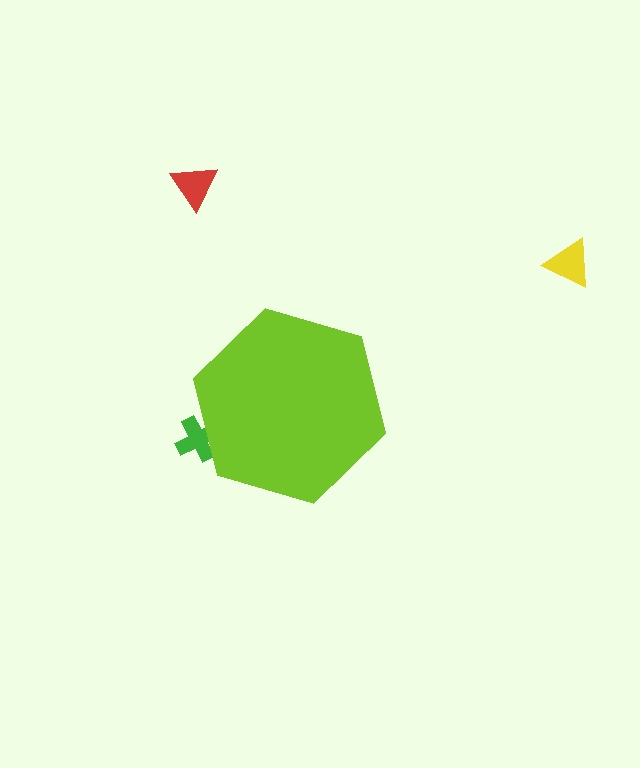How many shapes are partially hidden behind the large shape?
1 shape is partially hidden.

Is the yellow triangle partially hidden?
No, the yellow triangle is fully visible.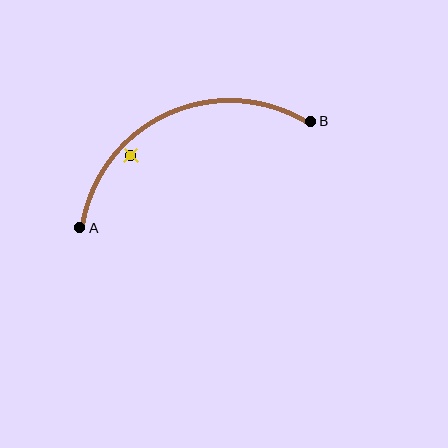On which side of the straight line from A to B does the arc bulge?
The arc bulges above the straight line connecting A and B.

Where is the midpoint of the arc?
The arc midpoint is the point on the curve farthest from the straight line joining A and B. It sits above that line.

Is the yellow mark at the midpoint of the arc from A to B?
No — the yellow mark does not lie on the arc at all. It sits slightly inside the curve.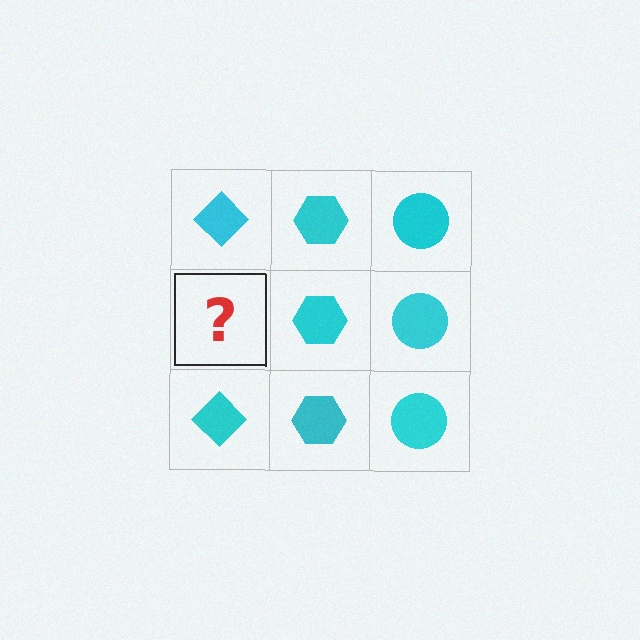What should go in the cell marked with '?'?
The missing cell should contain a cyan diamond.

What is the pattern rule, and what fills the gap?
The rule is that each column has a consistent shape. The gap should be filled with a cyan diamond.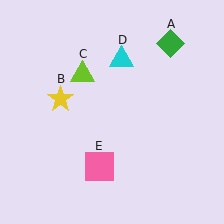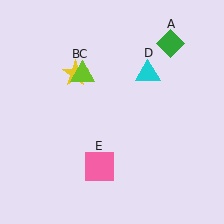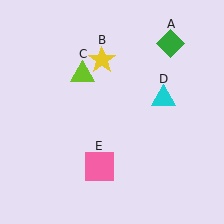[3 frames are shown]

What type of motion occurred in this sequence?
The yellow star (object B), cyan triangle (object D) rotated clockwise around the center of the scene.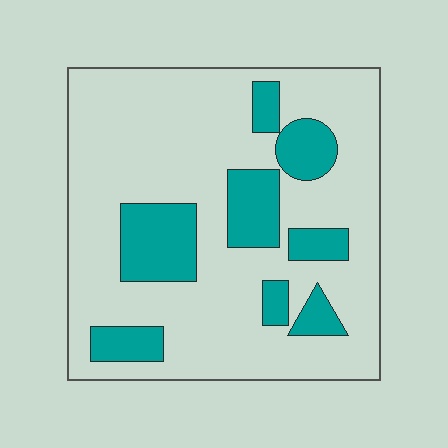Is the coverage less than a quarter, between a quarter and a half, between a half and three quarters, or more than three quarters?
Less than a quarter.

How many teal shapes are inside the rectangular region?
8.